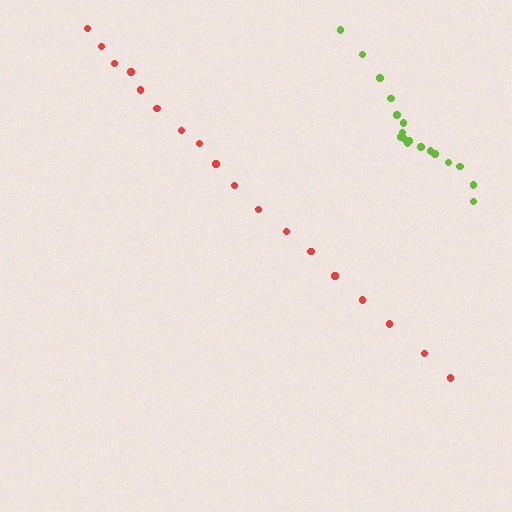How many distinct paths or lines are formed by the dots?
There are 2 distinct paths.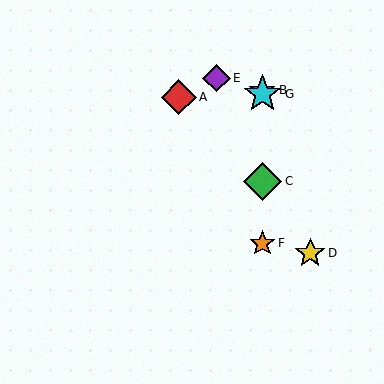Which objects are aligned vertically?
Objects B, C, F, G are aligned vertically.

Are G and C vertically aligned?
Yes, both are at x≈262.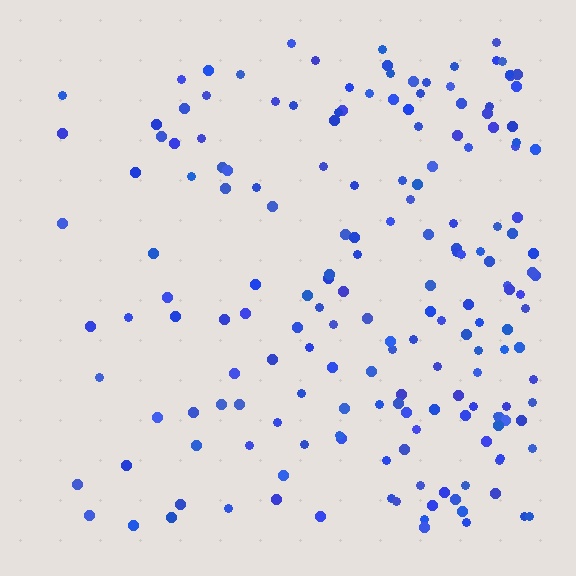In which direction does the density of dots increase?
From left to right, with the right side densest.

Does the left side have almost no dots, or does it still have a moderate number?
Still a moderate number, just noticeably fewer than the right.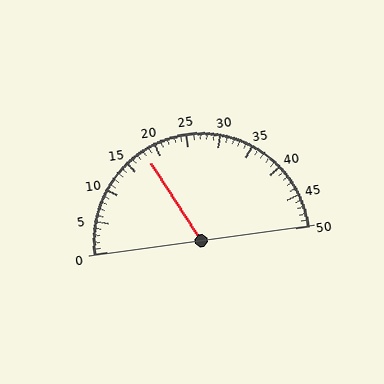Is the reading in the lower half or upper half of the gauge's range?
The reading is in the lower half of the range (0 to 50).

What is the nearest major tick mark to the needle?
The nearest major tick mark is 20.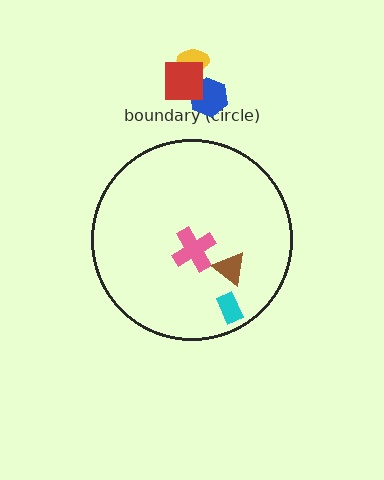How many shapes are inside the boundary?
3 inside, 3 outside.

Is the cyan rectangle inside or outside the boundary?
Inside.